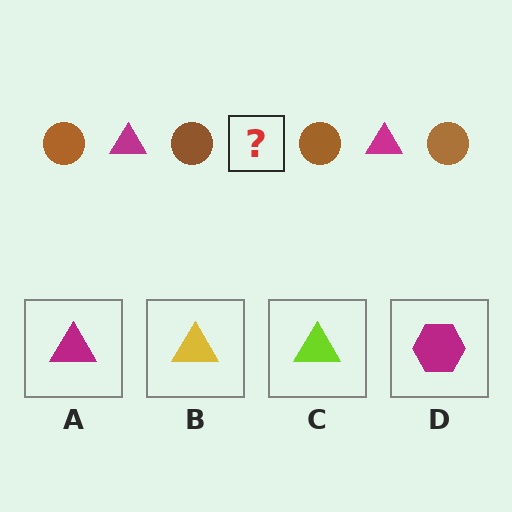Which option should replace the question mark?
Option A.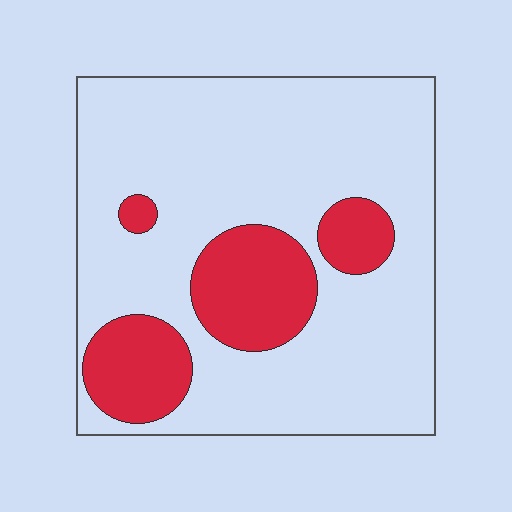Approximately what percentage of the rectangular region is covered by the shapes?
Approximately 20%.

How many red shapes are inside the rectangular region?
4.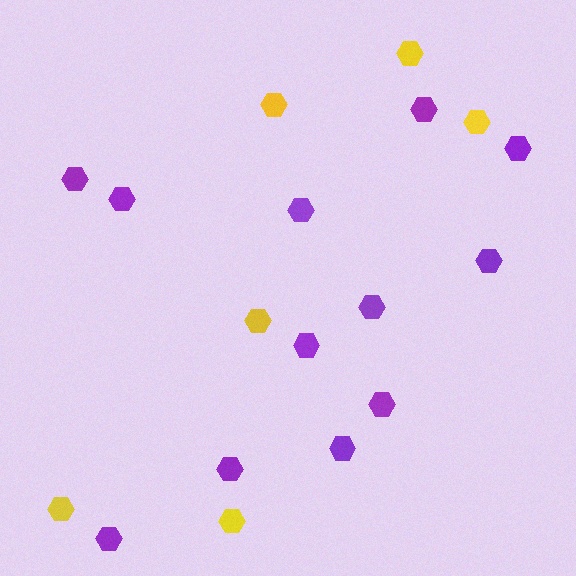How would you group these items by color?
There are 2 groups: one group of yellow hexagons (6) and one group of purple hexagons (12).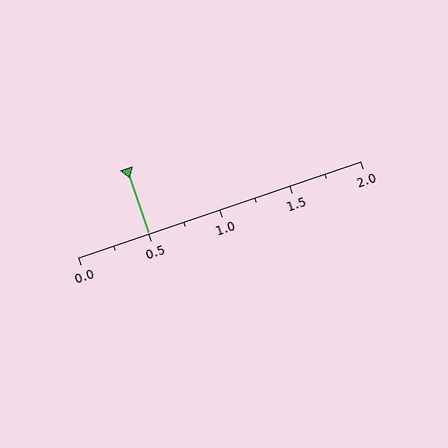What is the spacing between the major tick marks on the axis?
The major ticks are spaced 0.5 apart.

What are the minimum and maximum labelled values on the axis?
The axis runs from 0.0 to 2.0.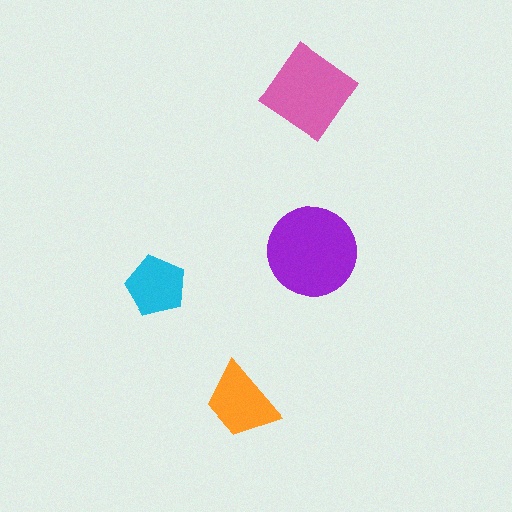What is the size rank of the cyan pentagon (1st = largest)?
4th.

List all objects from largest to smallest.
The purple circle, the pink diamond, the orange trapezoid, the cyan pentagon.